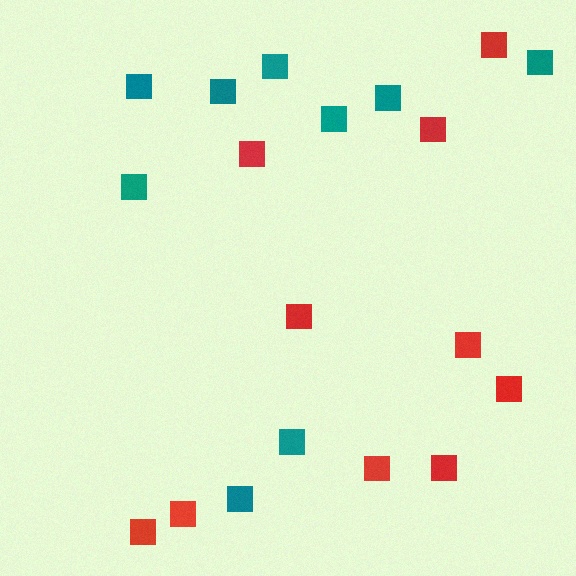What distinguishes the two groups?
There are 2 groups: one group of teal squares (9) and one group of red squares (10).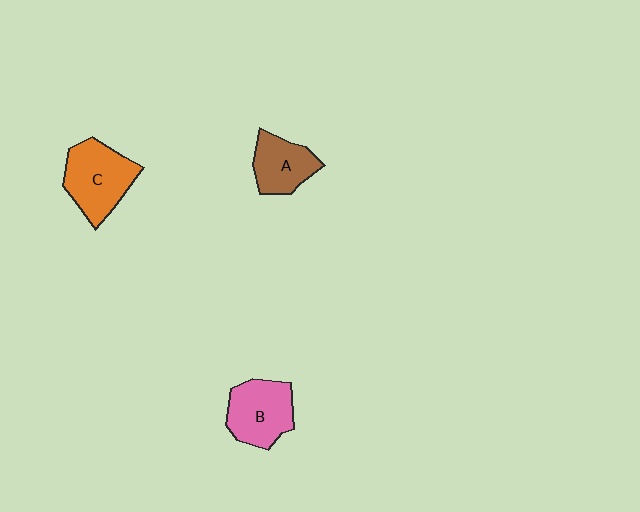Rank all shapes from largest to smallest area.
From largest to smallest: C (orange), B (pink), A (brown).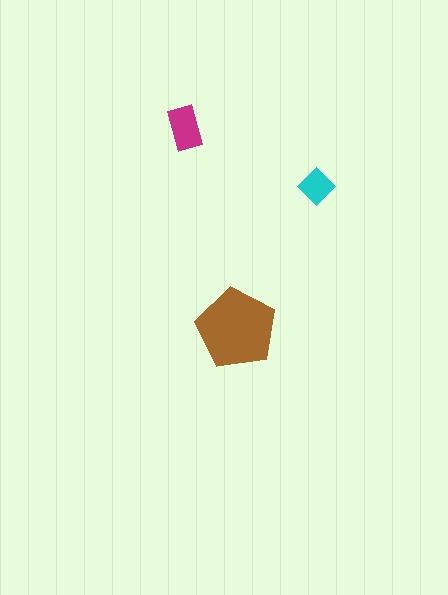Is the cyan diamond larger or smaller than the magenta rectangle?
Smaller.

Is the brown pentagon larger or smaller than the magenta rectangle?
Larger.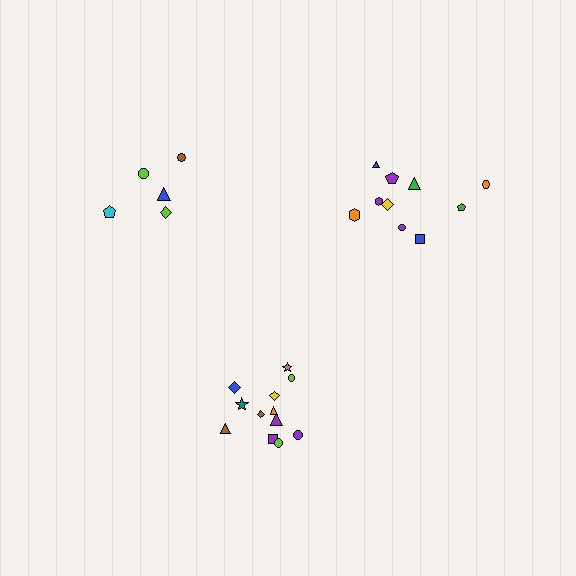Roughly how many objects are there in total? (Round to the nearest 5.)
Roughly 25 objects in total.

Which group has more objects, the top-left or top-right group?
The top-right group.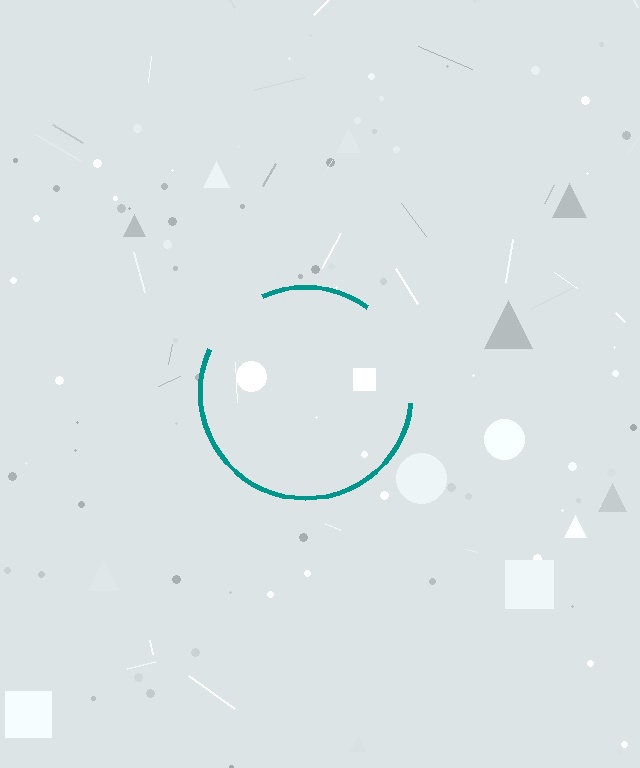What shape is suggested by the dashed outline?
The dashed outline suggests a circle.